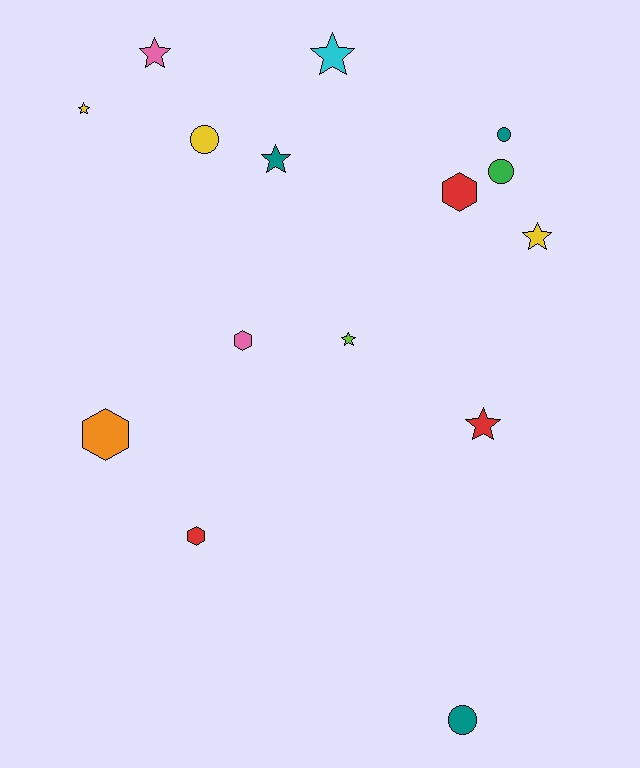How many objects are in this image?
There are 15 objects.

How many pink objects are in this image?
There are 2 pink objects.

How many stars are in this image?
There are 7 stars.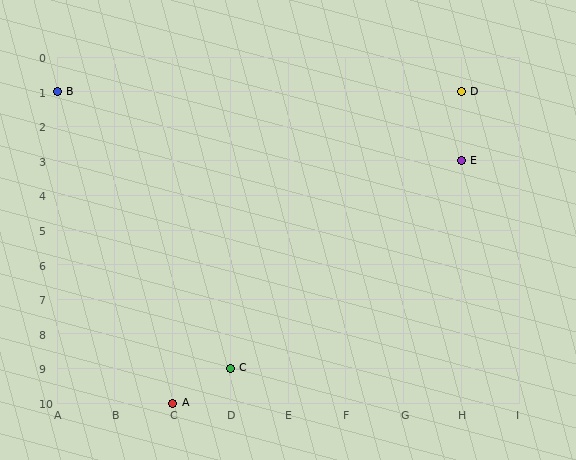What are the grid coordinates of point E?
Point E is at grid coordinates (H, 3).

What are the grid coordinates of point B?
Point B is at grid coordinates (A, 1).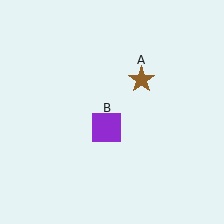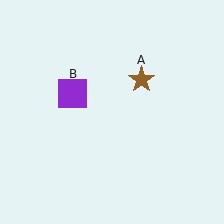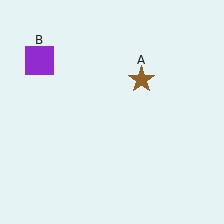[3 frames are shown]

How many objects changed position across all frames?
1 object changed position: purple square (object B).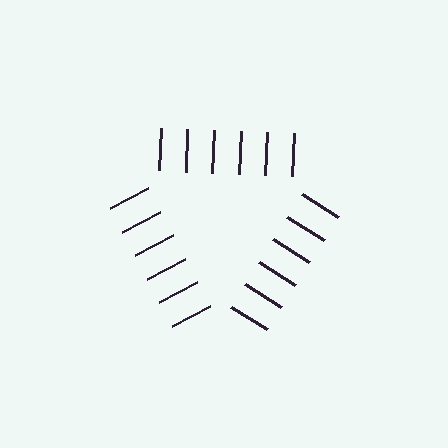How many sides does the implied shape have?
3 sides — the line-ends trace a triangle.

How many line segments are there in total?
18 — 6 along each of the 3 edges.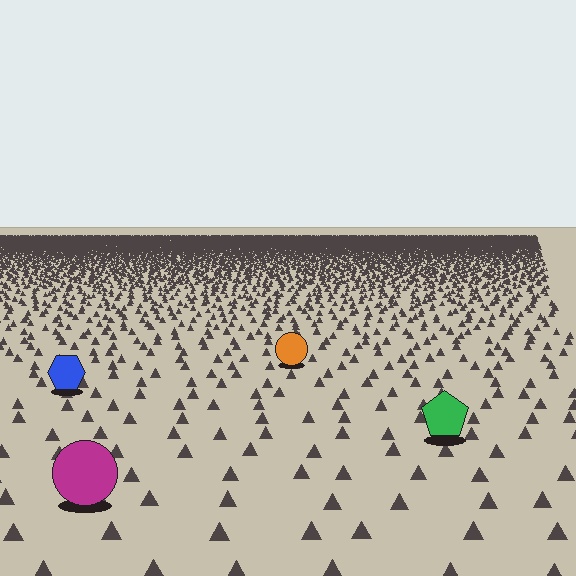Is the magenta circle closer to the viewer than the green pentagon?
Yes. The magenta circle is closer — you can tell from the texture gradient: the ground texture is coarser near it.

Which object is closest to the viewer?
The magenta circle is closest. The texture marks near it are larger and more spread out.